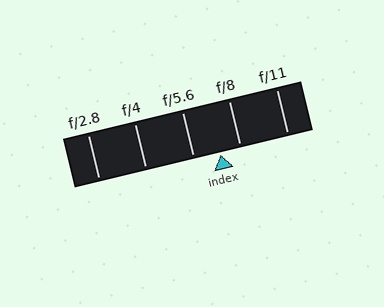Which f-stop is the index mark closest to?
The index mark is closest to f/8.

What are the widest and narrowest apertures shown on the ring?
The widest aperture shown is f/2.8 and the narrowest is f/11.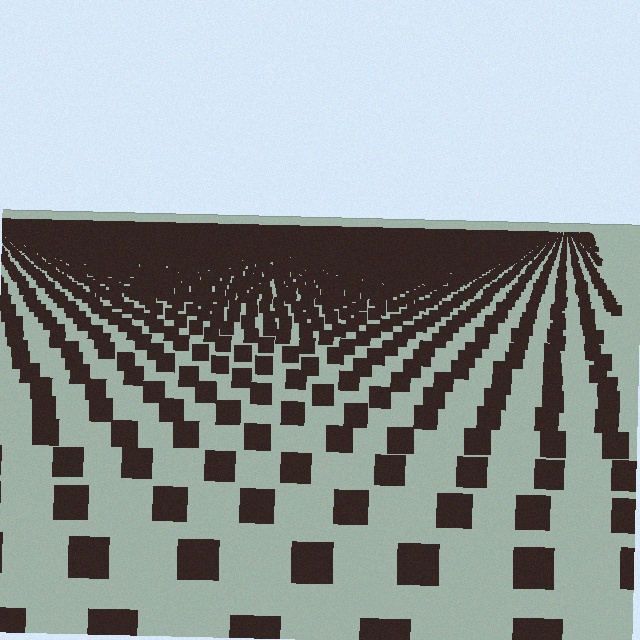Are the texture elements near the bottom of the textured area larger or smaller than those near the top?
Larger. Near the bottom, elements are closer to the viewer and appear at a bigger on-screen size.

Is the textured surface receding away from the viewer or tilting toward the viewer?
The surface is receding away from the viewer. Texture elements get smaller and denser toward the top.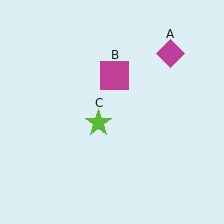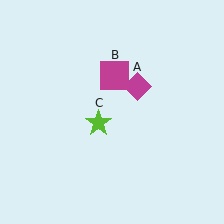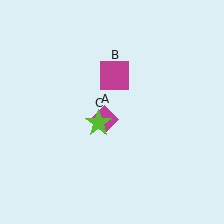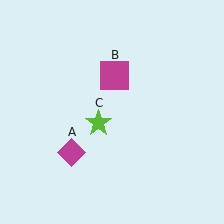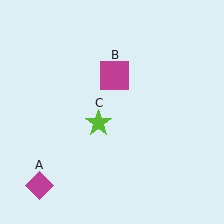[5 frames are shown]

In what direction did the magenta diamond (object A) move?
The magenta diamond (object A) moved down and to the left.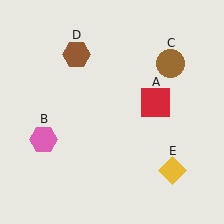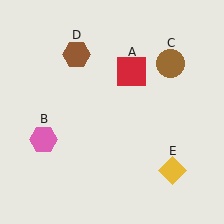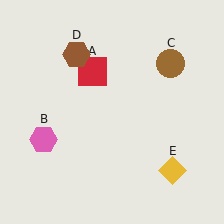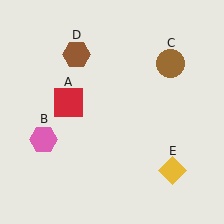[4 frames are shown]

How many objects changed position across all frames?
1 object changed position: red square (object A).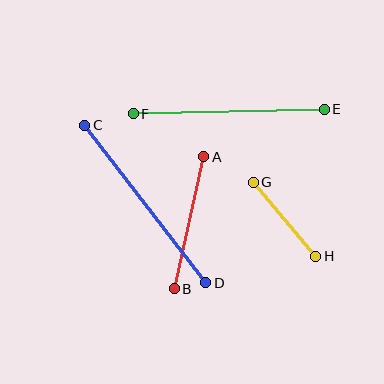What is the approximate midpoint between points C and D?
The midpoint is at approximately (145, 204) pixels.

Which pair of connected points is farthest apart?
Points C and D are farthest apart.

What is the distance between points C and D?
The distance is approximately 199 pixels.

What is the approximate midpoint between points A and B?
The midpoint is at approximately (189, 223) pixels.